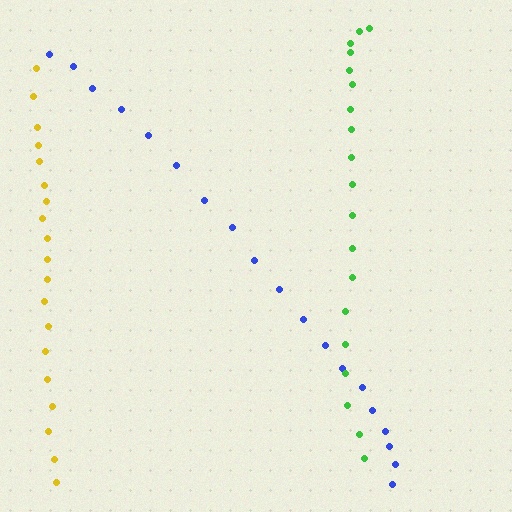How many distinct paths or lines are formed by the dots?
There are 3 distinct paths.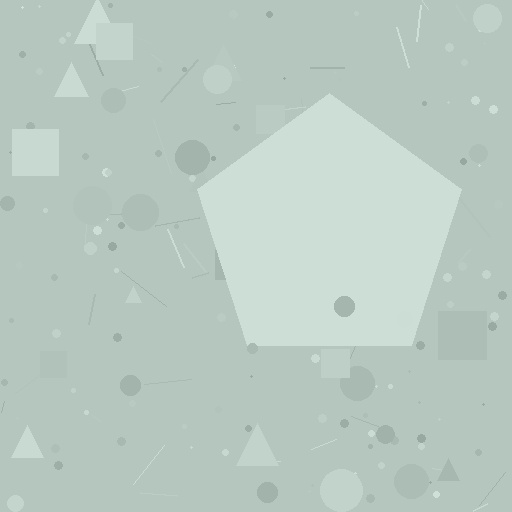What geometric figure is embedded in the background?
A pentagon is embedded in the background.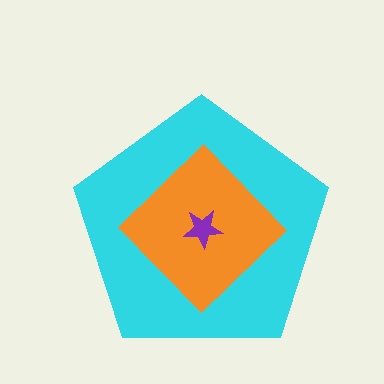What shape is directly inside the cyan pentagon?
The orange diamond.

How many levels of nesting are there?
3.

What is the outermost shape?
The cyan pentagon.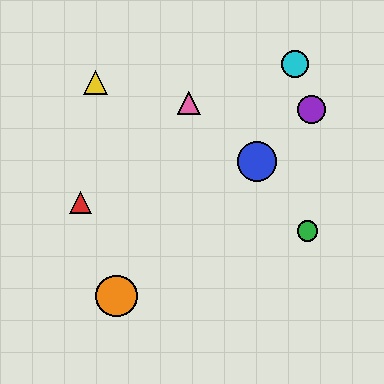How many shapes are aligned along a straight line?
3 shapes (the blue circle, the purple circle, the orange circle) are aligned along a straight line.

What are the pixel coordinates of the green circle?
The green circle is at (308, 231).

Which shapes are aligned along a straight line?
The blue circle, the purple circle, the orange circle are aligned along a straight line.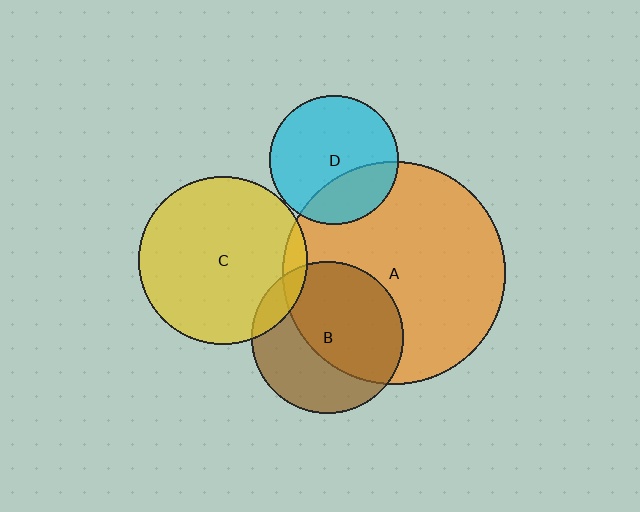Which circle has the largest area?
Circle A (orange).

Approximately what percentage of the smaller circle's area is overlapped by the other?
Approximately 30%.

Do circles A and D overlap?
Yes.